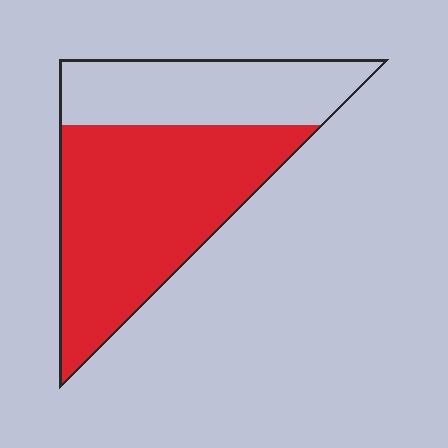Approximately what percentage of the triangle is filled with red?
Approximately 65%.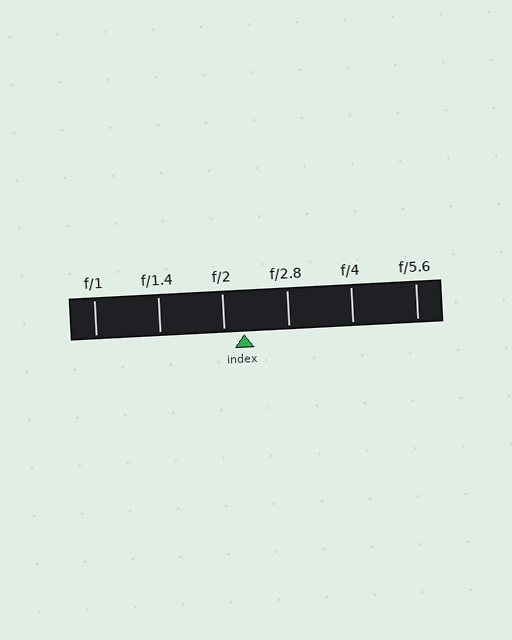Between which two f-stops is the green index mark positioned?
The index mark is between f/2 and f/2.8.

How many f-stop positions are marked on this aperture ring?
There are 6 f-stop positions marked.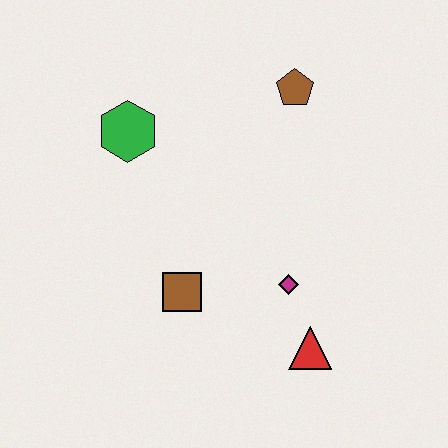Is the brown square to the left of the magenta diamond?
Yes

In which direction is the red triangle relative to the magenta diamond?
The red triangle is below the magenta diamond.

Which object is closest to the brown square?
The magenta diamond is closest to the brown square.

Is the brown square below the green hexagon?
Yes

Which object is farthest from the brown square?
The brown pentagon is farthest from the brown square.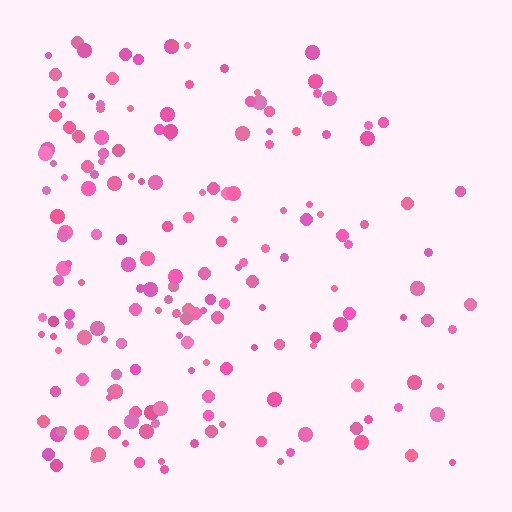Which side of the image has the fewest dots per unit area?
The right.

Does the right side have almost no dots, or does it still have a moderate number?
Still a moderate number, just noticeably fewer than the left.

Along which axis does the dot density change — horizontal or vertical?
Horizontal.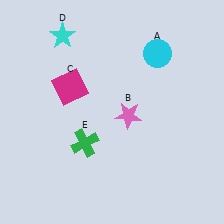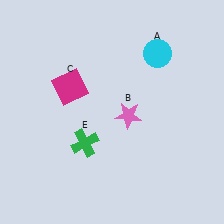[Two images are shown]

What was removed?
The cyan star (D) was removed in Image 2.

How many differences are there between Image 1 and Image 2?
There is 1 difference between the two images.